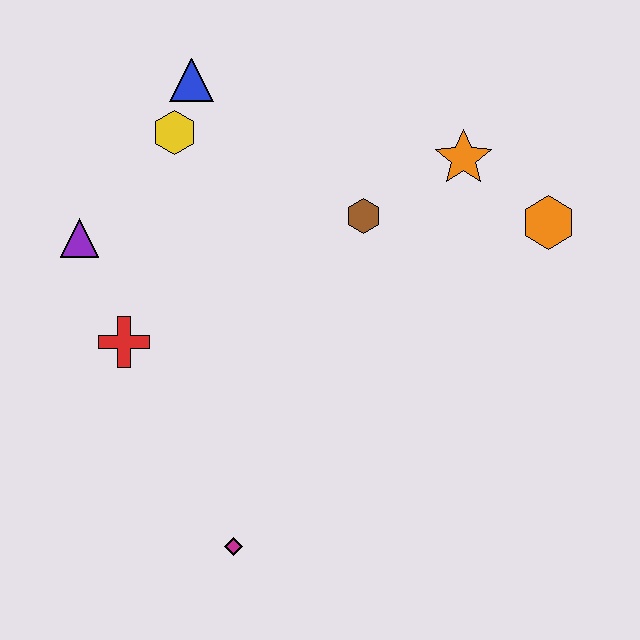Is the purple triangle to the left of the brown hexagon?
Yes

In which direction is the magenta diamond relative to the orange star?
The magenta diamond is below the orange star.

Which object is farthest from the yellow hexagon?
The magenta diamond is farthest from the yellow hexagon.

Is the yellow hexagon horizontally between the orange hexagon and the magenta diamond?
No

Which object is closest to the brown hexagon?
The orange star is closest to the brown hexagon.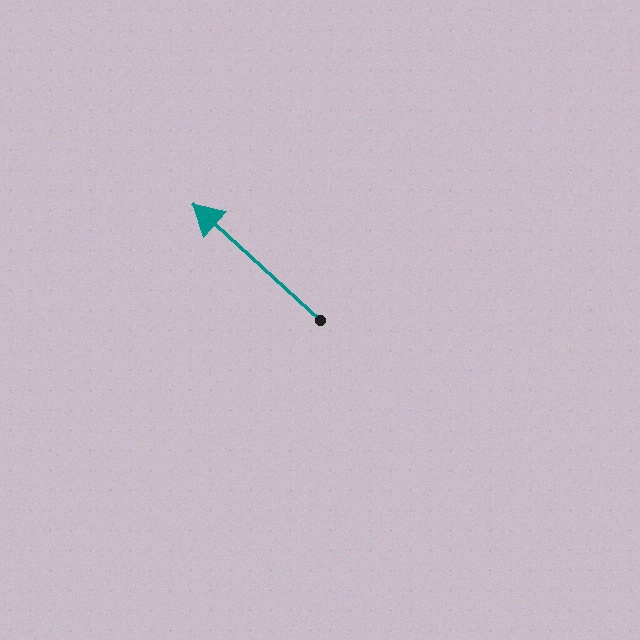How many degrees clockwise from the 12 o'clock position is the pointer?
Approximately 312 degrees.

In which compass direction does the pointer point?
Northwest.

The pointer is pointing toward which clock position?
Roughly 10 o'clock.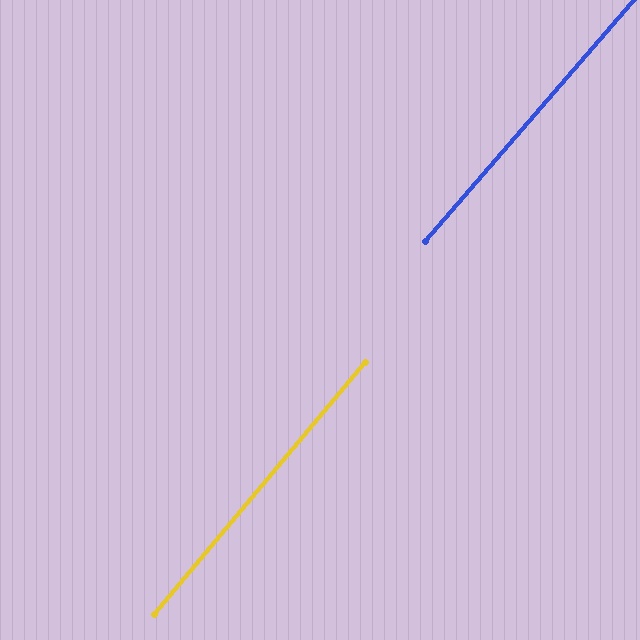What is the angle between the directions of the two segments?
Approximately 1 degree.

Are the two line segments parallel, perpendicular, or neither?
Parallel — their directions differ by only 1.1°.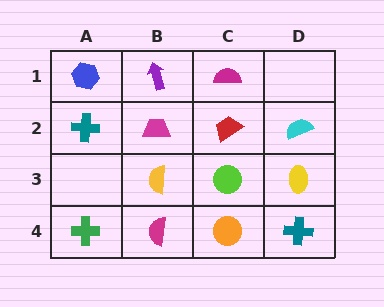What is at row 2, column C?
A red trapezoid.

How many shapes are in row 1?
3 shapes.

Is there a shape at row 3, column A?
No, that cell is empty.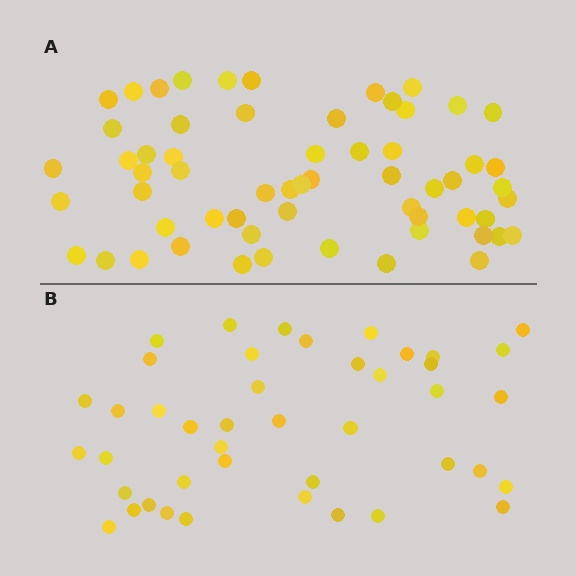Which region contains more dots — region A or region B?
Region A (the top region) has more dots.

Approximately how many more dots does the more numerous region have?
Region A has approximately 15 more dots than region B.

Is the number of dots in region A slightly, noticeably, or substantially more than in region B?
Region A has noticeably more, but not dramatically so. The ratio is roughly 1.4 to 1.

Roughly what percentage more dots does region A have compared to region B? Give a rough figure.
About 40% more.